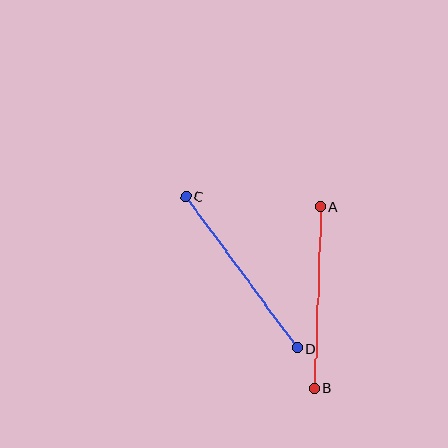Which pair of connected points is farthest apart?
Points C and D are farthest apart.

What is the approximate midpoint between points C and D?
The midpoint is at approximately (241, 272) pixels.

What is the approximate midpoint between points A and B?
The midpoint is at approximately (317, 297) pixels.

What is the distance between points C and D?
The distance is approximately 188 pixels.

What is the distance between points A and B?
The distance is approximately 181 pixels.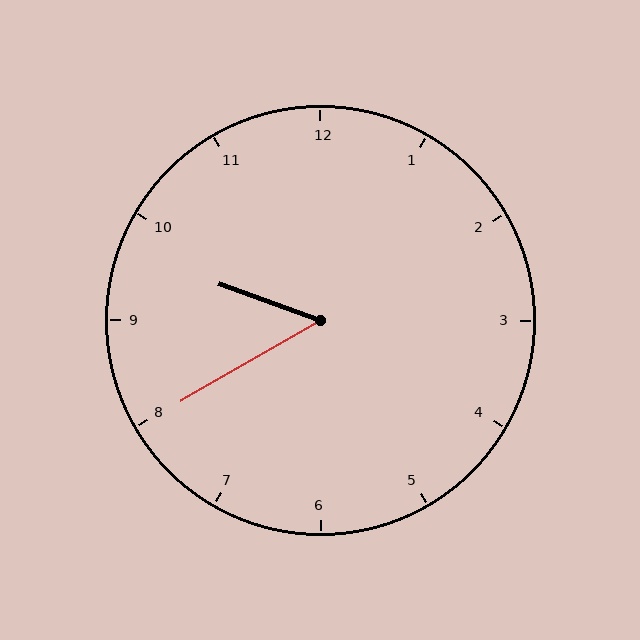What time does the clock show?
9:40.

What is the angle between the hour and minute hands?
Approximately 50 degrees.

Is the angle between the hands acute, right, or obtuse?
It is acute.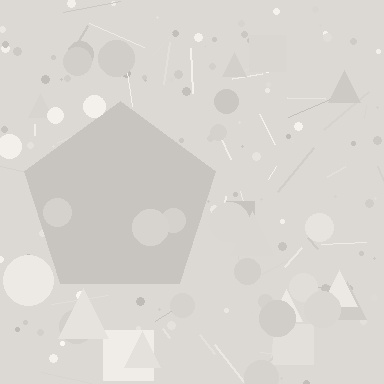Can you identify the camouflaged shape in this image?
The camouflaged shape is a pentagon.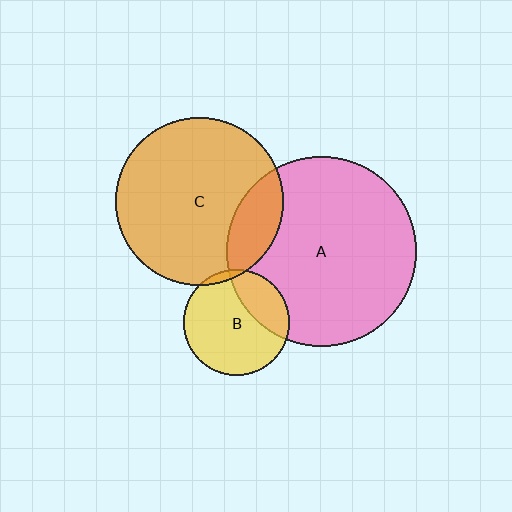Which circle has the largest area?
Circle A (pink).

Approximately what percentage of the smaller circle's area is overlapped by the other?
Approximately 5%.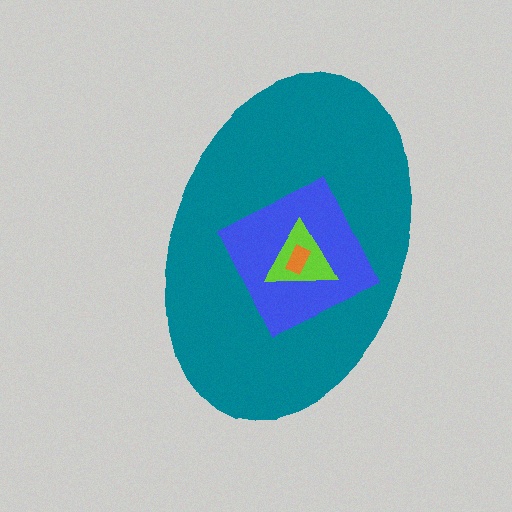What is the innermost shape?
The orange rectangle.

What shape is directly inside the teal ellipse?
The blue square.